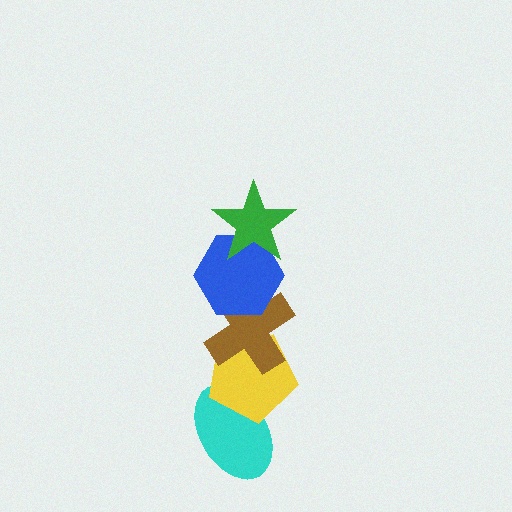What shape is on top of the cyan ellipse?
The yellow pentagon is on top of the cyan ellipse.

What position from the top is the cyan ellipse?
The cyan ellipse is 5th from the top.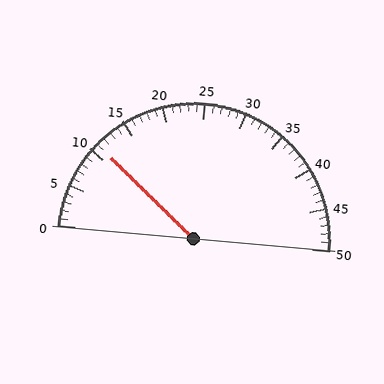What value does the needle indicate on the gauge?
The needle indicates approximately 11.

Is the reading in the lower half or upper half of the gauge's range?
The reading is in the lower half of the range (0 to 50).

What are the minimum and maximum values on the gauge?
The gauge ranges from 0 to 50.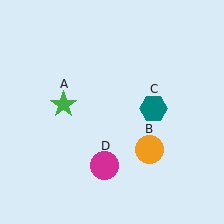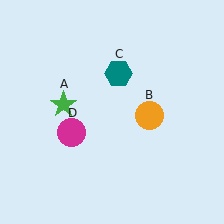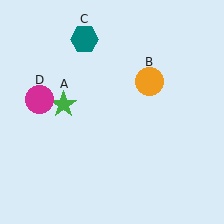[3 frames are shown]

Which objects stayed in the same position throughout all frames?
Green star (object A) remained stationary.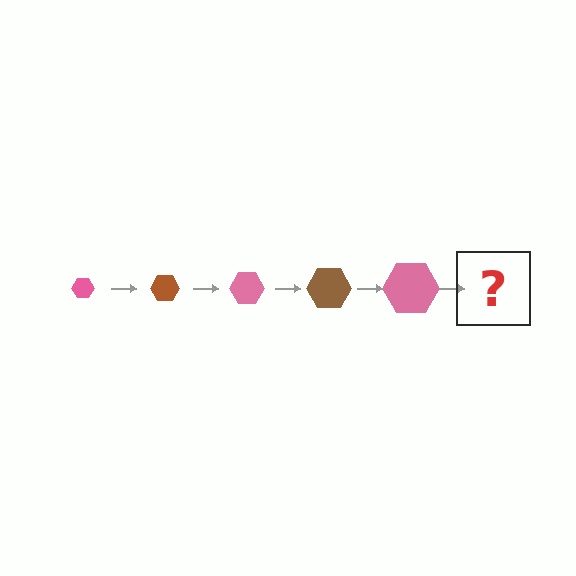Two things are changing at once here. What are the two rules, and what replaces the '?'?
The two rules are that the hexagon grows larger each step and the color cycles through pink and brown. The '?' should be a brown hexagon, larger than the previous one.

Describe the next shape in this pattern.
It should be a brown hexagon, larger than the previous one.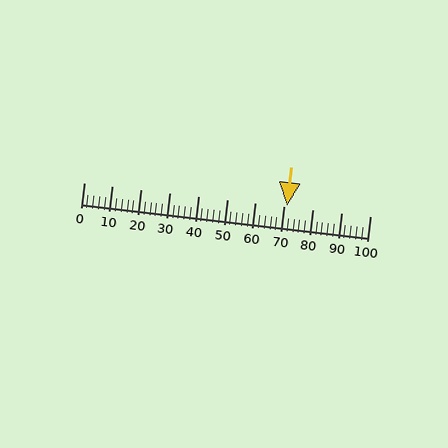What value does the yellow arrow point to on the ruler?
The yellow arrow points to approximately 71.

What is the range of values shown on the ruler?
The ruler shows values from 0 to 100.